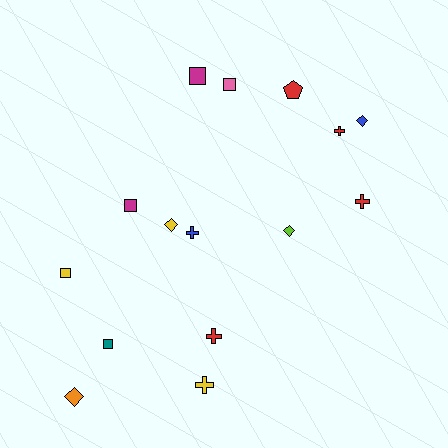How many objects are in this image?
There are 15 objects.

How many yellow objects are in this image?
There are 3 yellow objects.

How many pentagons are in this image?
There is 1 pentagon.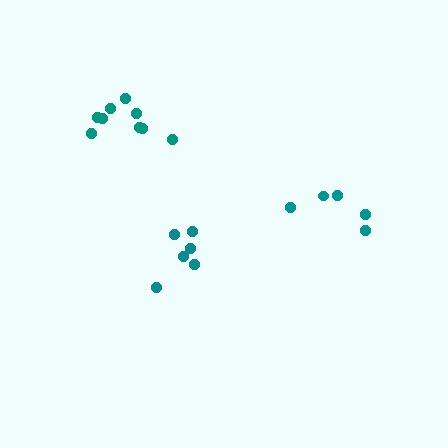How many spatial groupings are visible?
There are 3 spatial groupings.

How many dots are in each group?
Group 1: 9 dots, Group 2: 6 dots, Group 3: 5 dots (20 total).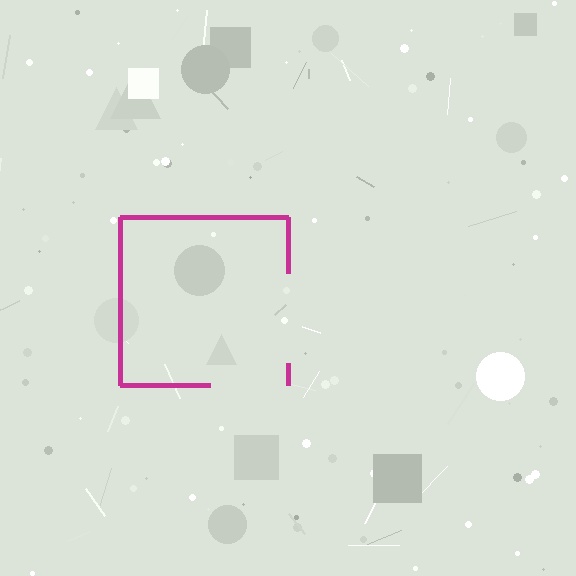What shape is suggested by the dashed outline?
The dashed outline suggests a square.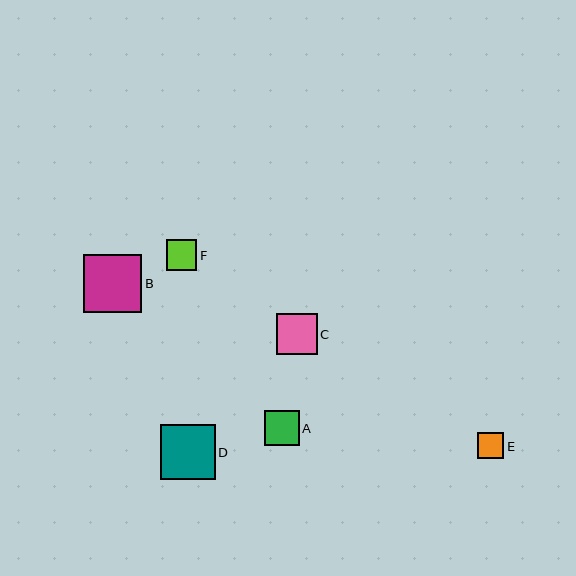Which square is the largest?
Square B is the largest with a size of approximately 58 pixels.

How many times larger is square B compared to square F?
Square B is approximately 1.9 times the size of square F.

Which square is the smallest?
Square E is the smallest with a size of approximately 26 pixels.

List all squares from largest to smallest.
From largest to smallest: B, D, C, A, F, E.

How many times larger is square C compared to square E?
Square C is approximately 1.6 times the size of square E.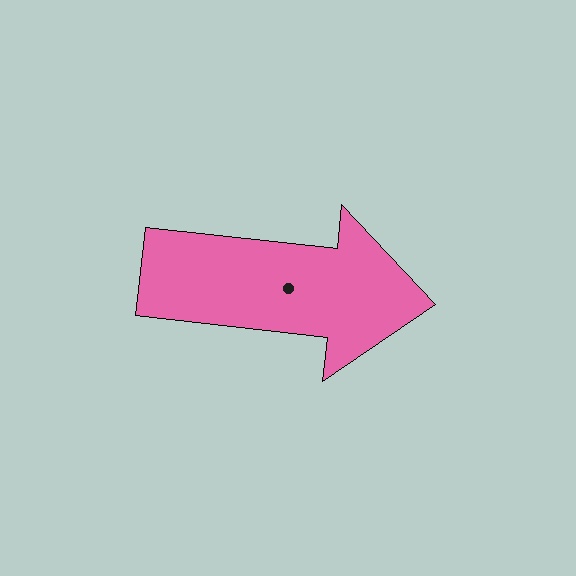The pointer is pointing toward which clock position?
Roughly 3 o'clock.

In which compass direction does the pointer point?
East.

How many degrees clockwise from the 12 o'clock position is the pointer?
Approximately 96 degrees.